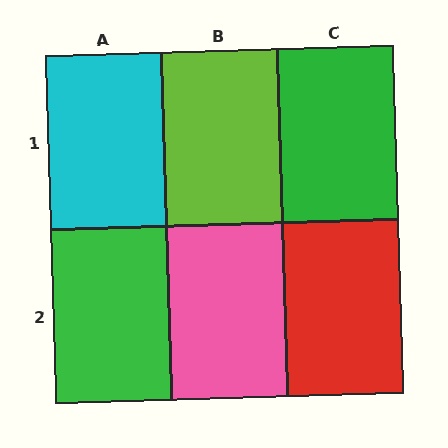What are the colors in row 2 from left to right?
Green, pink, red.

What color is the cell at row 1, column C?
Green.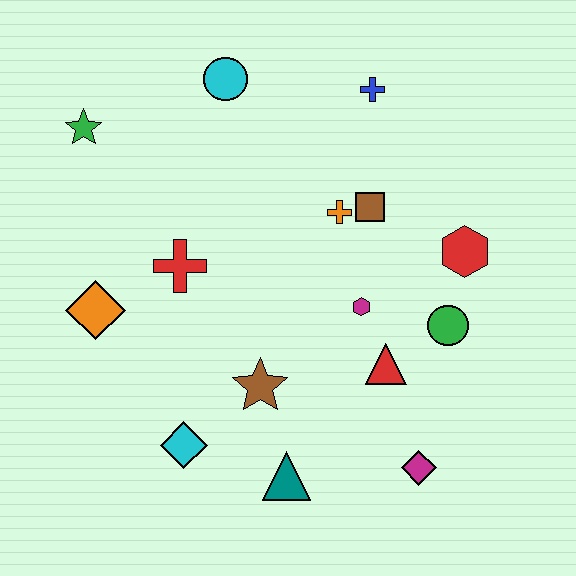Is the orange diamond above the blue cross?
No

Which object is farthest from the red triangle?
The green star is farthest from the red triangle.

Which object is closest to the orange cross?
The brown square is closest to the orange cross.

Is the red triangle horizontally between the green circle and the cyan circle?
Yes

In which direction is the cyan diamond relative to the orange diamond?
The cyan diamond is below the orange diamond.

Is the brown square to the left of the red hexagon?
Yes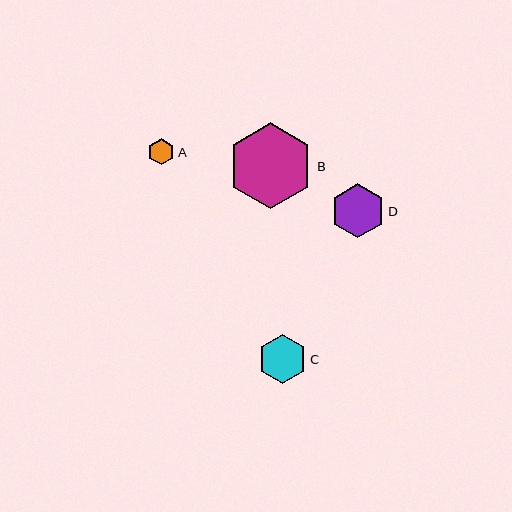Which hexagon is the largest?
Hexagon B is the largest with a size of approximately 86 pixels.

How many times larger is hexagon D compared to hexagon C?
Hexagon D is approximately 1.1 times the size of hexagon C.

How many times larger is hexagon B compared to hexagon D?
Hexagon B is approximately 1.6 times the size of hexagon D.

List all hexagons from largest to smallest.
From largest to smallest: B, D, C, A.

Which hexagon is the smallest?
Hexagon A is the smallest with a size of approximately 27 pixels.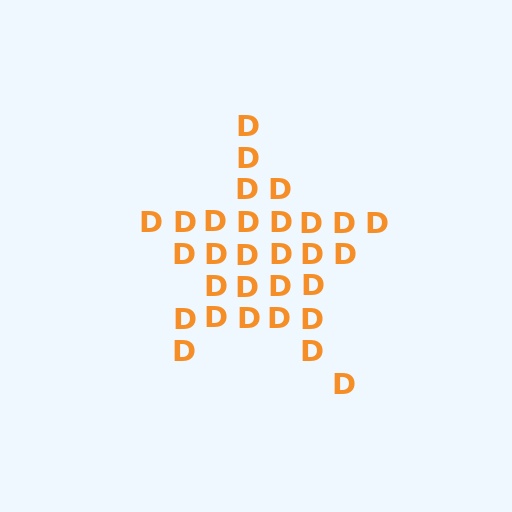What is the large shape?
The large shape is a star.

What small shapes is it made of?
It is made of small letter D's.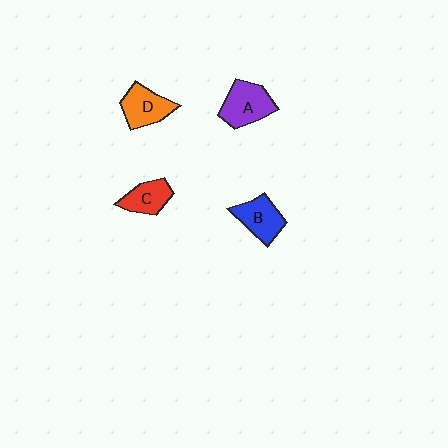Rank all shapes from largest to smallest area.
From largest to smallest: A (purple), D (orange), B (blue), C (red).